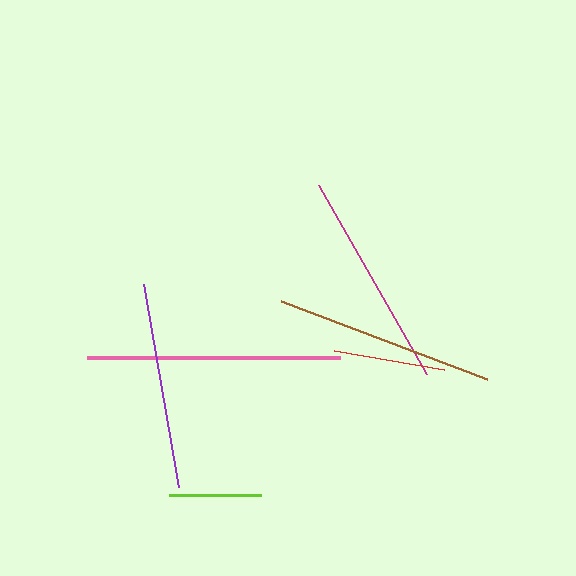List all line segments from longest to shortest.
From longest to shortest: pink, brown, magenta, purple, red, lime.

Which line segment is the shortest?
The lime line is the shortest at approximately 91 pixels.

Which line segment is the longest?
The pink line is the longest at approximately 253 pixels.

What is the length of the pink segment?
The pink segment is approximately 253 pixels long.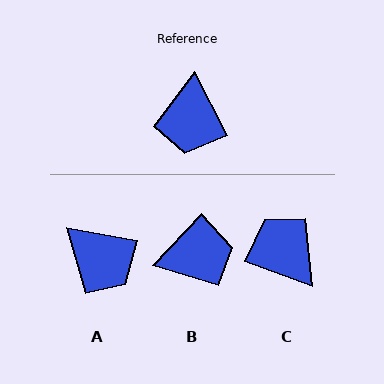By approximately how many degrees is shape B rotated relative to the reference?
Approximately 110 degrees counter-clockwise.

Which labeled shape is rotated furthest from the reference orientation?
C, about 137 degrees away.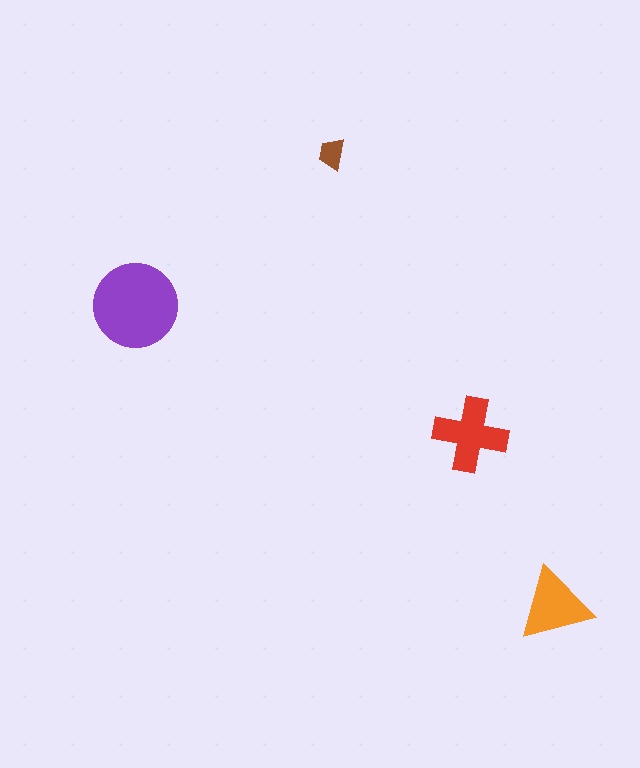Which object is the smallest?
The brown trapezoid.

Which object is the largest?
The purple circle.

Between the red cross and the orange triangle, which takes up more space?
The red cross.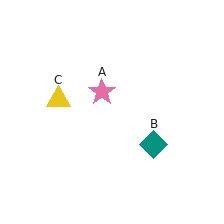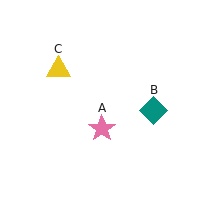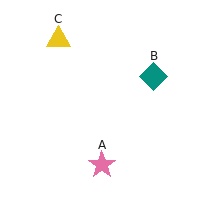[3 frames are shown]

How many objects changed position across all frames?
3 objects changed position: pink star (object A), teal diamond (object B), yellow triangle (object C).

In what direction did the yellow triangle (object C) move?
The yellow triangle (object C) moved up.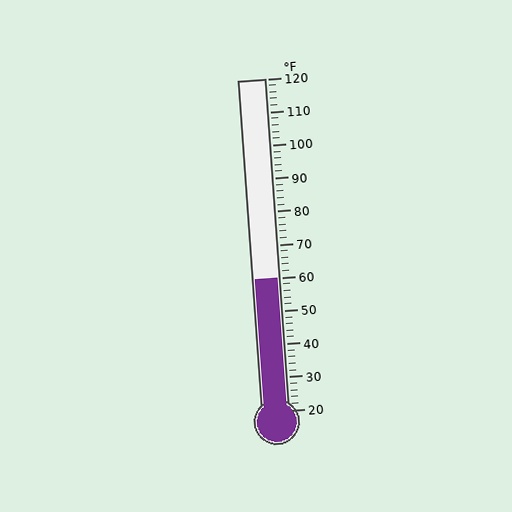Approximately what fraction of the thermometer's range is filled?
The thermometer is filled to approximately 40% of its range.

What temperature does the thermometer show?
The thermometer shows approximately 60°F.